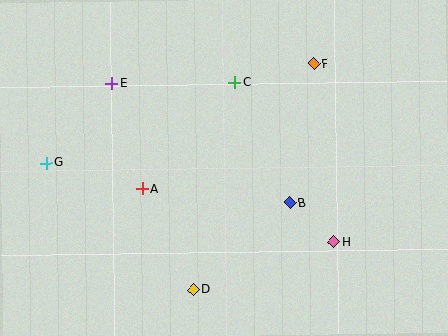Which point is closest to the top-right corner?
Point F is closest to the top-right corner.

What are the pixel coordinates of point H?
Point H is at (334, 242).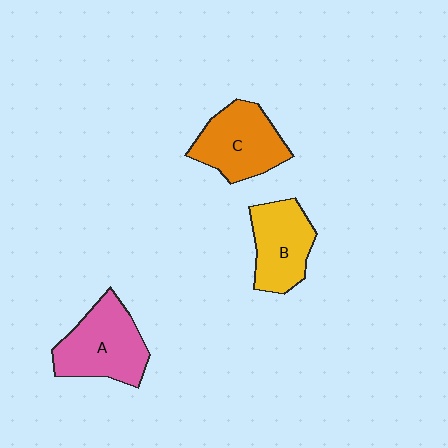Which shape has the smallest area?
Shape B (yellow).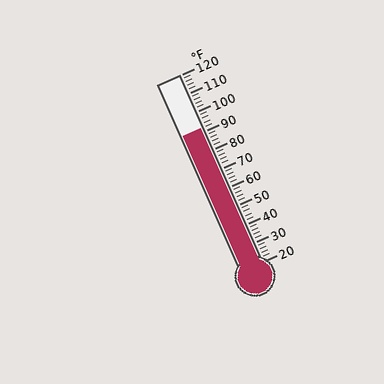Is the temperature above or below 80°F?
The temperature is above 80°F.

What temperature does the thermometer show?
The thermometer shows approximately 92°F.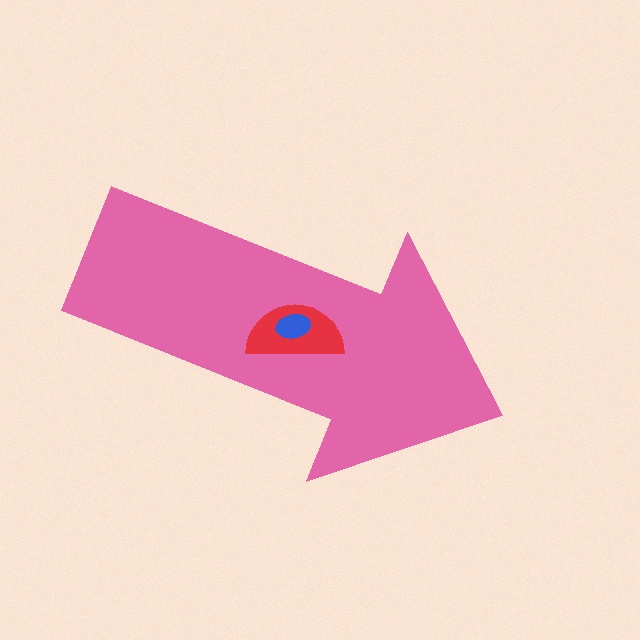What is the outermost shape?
The pink arrow.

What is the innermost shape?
The blue ellipse.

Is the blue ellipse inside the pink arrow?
Yes.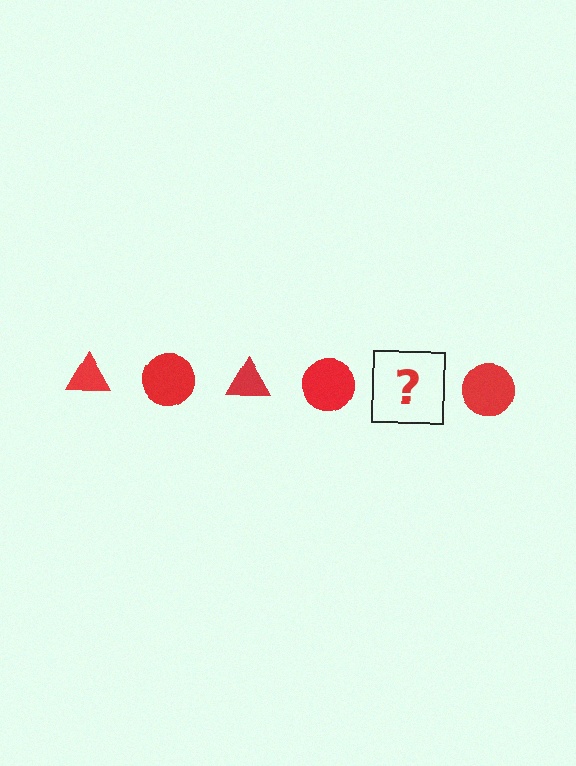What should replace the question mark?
The question mark should be replaced with a red triangle.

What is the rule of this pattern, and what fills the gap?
The rule is that the pattern cycles through triangle, circle shapes in red. The gap should be filled with a red triangle.